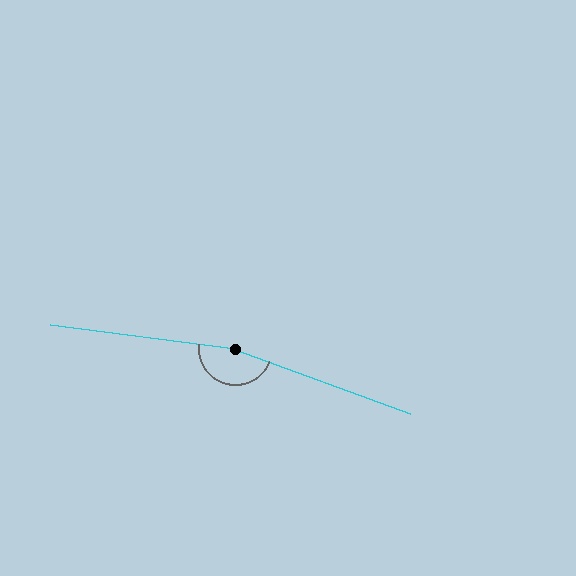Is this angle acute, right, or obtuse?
It is obtuse.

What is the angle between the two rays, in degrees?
Approximately 167 degrees.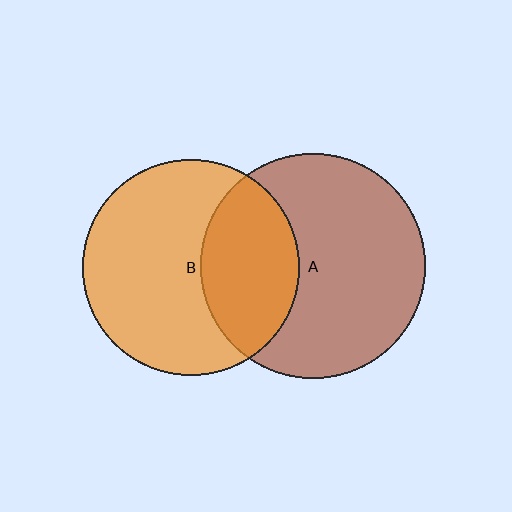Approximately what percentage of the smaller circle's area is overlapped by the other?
Approximately 35%.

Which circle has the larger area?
Circle A (brown).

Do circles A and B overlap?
Yes.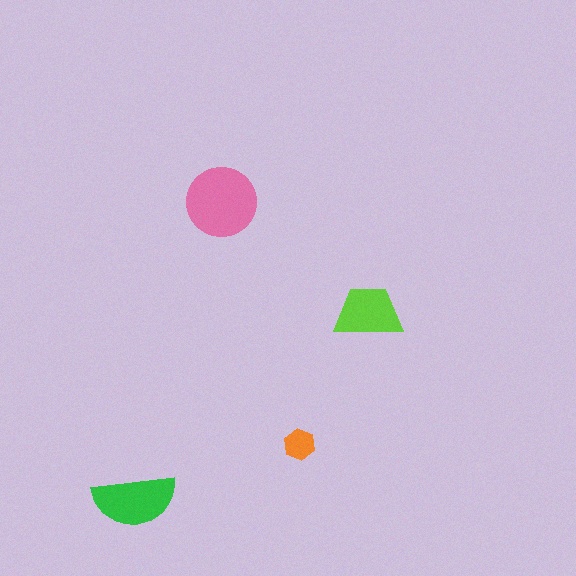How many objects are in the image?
There are 4 objects in the image.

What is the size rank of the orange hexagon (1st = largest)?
4th.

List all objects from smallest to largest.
The orange hexagon, the lime trapezoid, the green semicircle, the pink circle.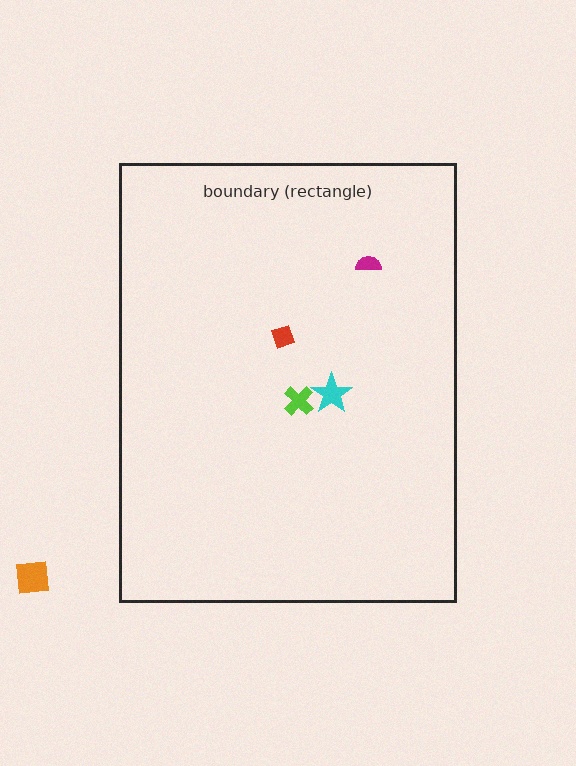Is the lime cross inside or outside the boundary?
Inside.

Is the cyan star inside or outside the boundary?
Inside.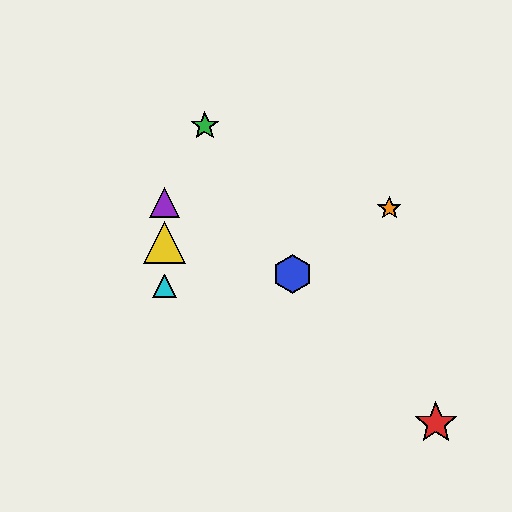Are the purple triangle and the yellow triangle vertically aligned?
Yes, both are at x≈164.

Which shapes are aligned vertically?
The yellow triangle, the purple triangle, the cyan triangle are aligned vertically.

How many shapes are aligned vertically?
3 shapes (the yellow triangle, the purple triangle, the cyan triangle) are aligned vertically.